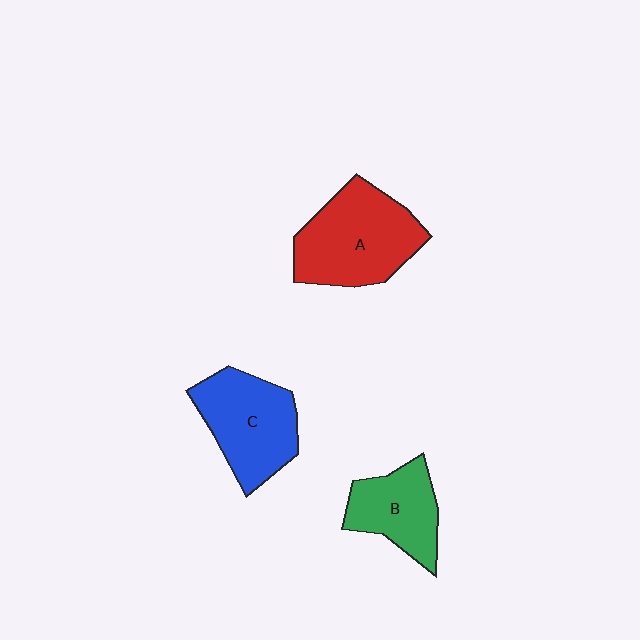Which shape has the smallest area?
Shape B (green).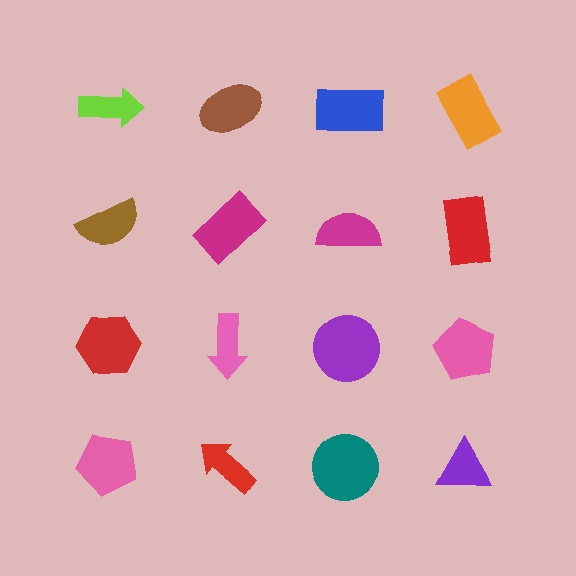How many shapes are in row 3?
4 shapes.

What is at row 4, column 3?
A teal circle.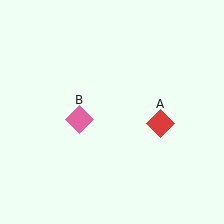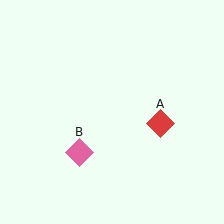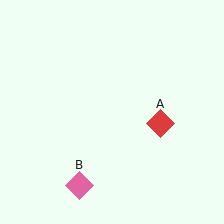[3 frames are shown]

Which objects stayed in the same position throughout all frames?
Red diamond (object A) remained stationary.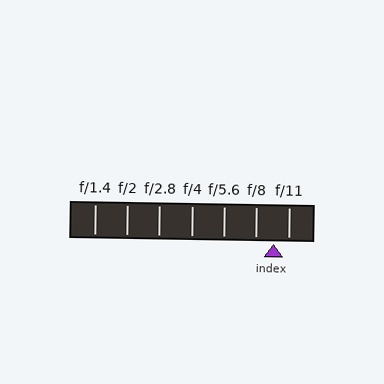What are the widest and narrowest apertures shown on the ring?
The widest aperture shown is f/1.4 and the narrowest is f/11.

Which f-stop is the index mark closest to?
The index mark is closest to f/11.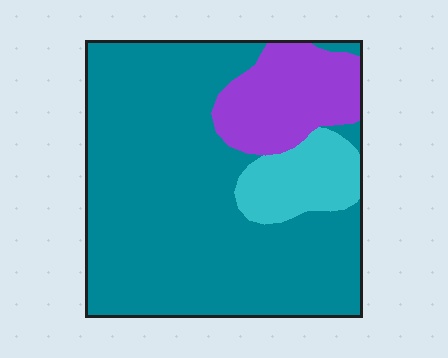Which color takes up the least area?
Cyan, at roughly 10%.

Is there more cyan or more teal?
Teal.